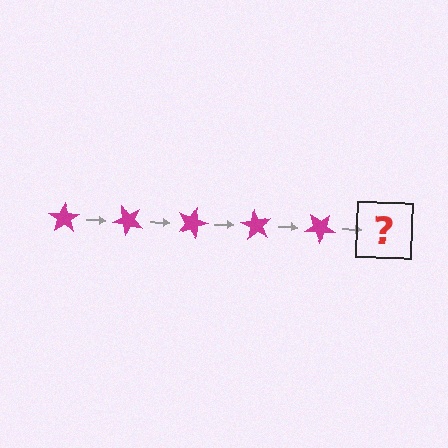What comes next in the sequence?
The next element should be a magenta star rotated 225 degrees.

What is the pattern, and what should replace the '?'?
The pattern is that the star rotates 45 degrees each step. The '?' should be a magenta star rotated 225 degrees.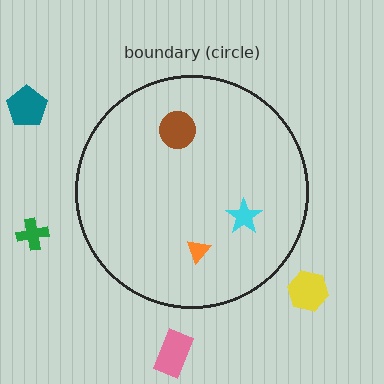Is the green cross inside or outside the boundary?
Outside.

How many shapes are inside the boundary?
3 inside, 4 outside.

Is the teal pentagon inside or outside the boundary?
Outside.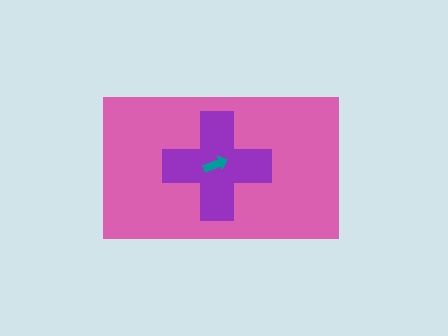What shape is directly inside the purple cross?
The teal arrow.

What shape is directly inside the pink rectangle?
The purple cross.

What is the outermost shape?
The pink rectangle.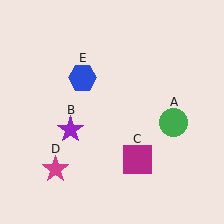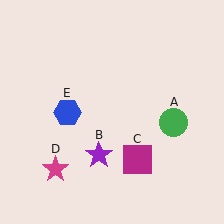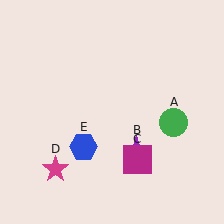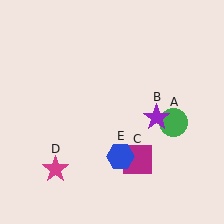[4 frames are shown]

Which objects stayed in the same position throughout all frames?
Green circle (object A) and magenta square (object C) and magenta star (object D) remained stationary.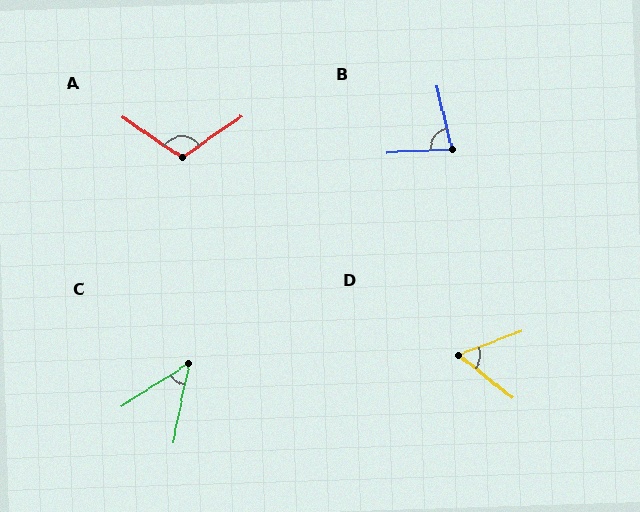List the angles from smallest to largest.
C (46°), D (60°), B (79°), A (111°).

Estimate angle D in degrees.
Approximately 60 degrees.